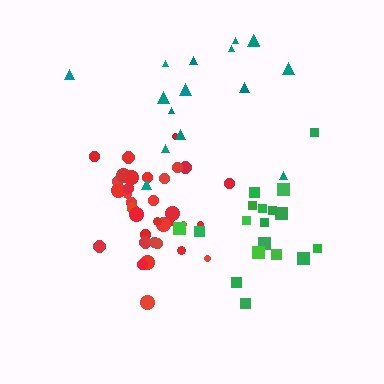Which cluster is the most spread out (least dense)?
Teal.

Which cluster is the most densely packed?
Red.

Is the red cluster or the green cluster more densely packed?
Red.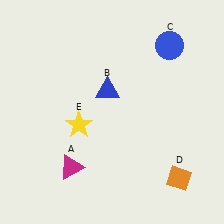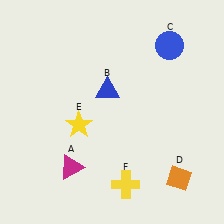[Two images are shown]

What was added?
A yellow cross (F) was added in Image 2.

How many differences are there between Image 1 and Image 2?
There is 1 difference between the two images.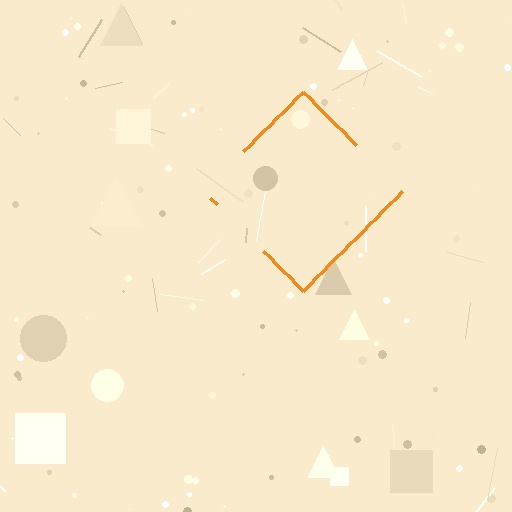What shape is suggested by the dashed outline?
The dashed outline suggests a diamond.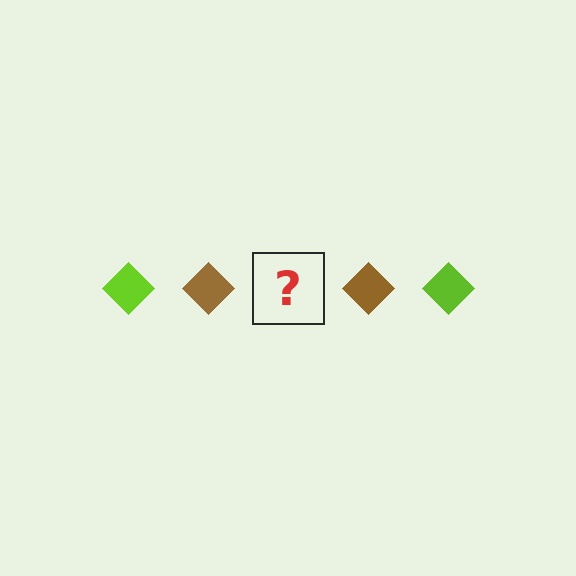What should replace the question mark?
The question mark should be replaced with a lime diamond.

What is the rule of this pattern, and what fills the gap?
The rule is that the pattern cycles through lime, brown diamonds. The gap should be filled with a lime diamond.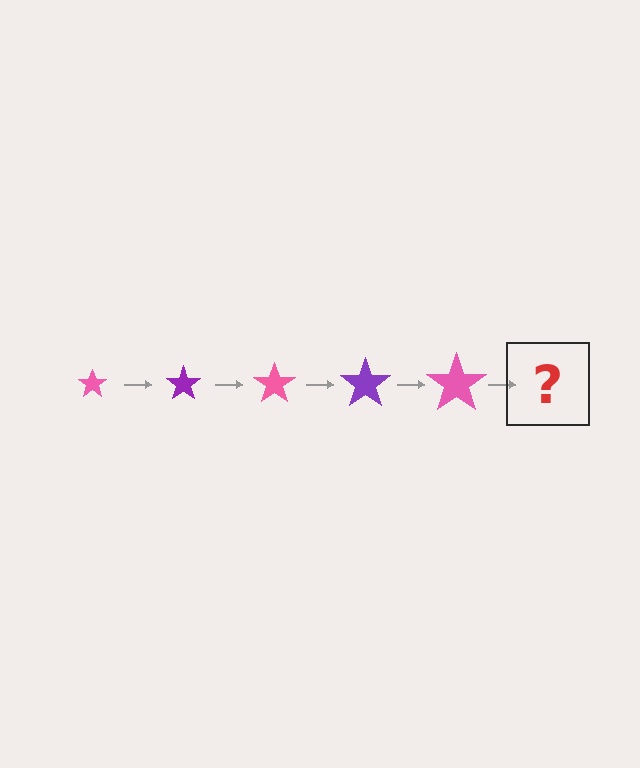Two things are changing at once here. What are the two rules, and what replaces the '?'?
The two rules are that the star grows larger each step and the color cycles through pink and purple. The '?' should be a purple star, larger than the previous one.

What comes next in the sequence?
The next element should be a purple star, larger than the previous one.